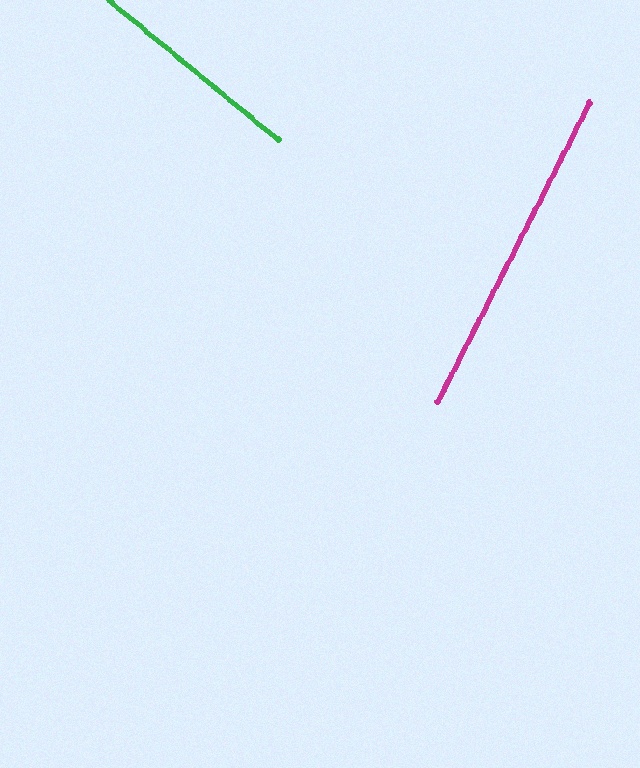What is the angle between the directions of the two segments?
Approximately 77 degrees.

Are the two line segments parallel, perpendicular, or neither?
Neither parallel nor perpendicular — they differ by about 77°.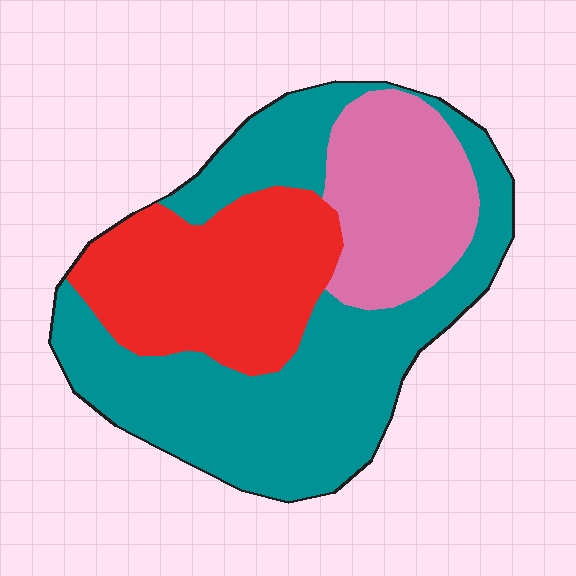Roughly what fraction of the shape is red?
Red covers roughly 30% of the shape.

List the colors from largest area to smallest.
From largest to smallest: teal, red, pink.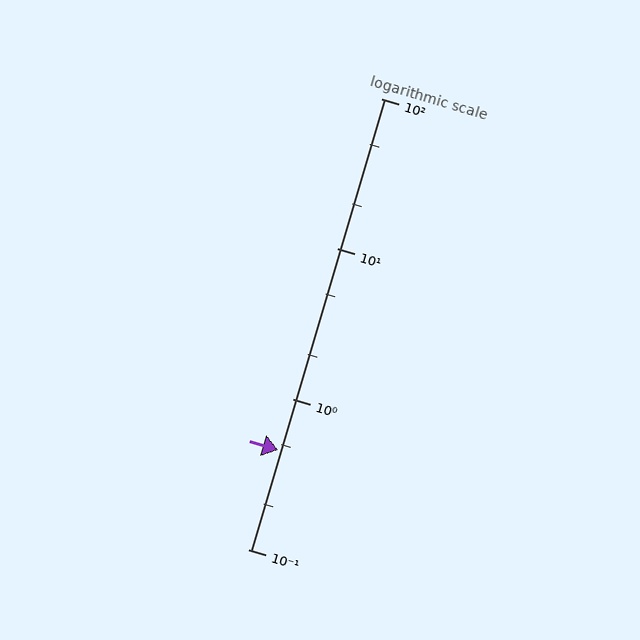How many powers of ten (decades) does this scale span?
The scale spans 3 decades, from 0.1 to 100.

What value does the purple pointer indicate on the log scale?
The pointer indicates approximately 0.46.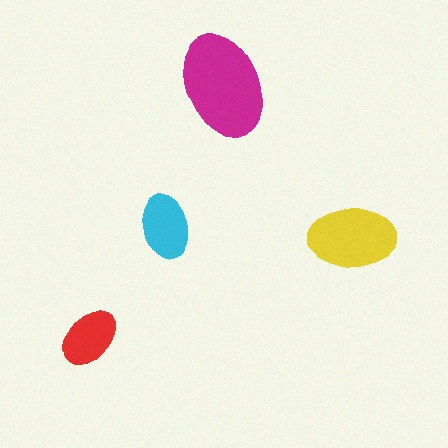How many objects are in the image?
There are 4 objects in the image.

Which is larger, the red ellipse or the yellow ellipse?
The yellow one.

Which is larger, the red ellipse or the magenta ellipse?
The magenta one.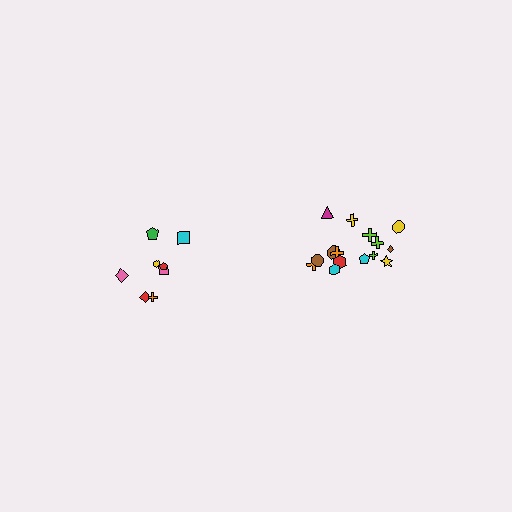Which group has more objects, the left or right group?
The right group.